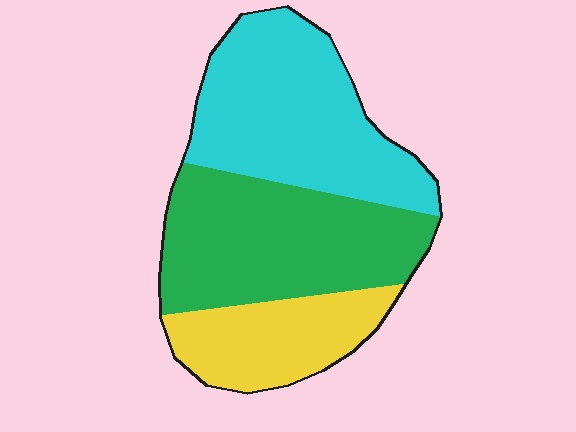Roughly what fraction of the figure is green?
Green covers around 40% of the figure.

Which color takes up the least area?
Yellow, at roughly 20%.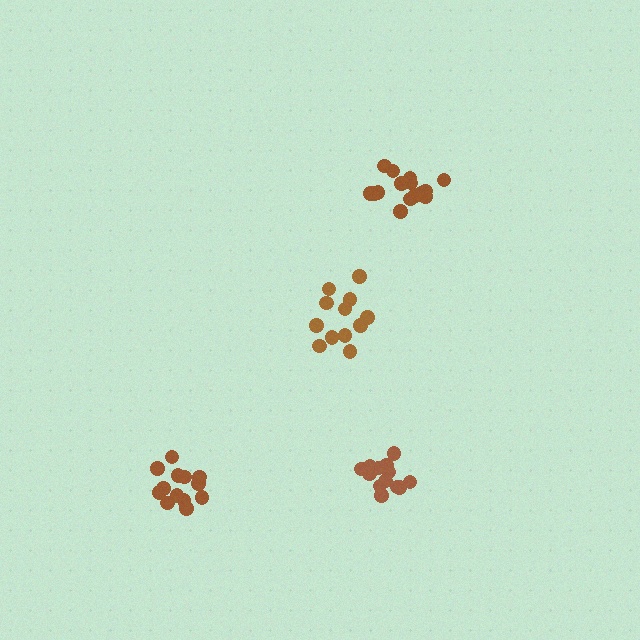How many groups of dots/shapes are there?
There are 4 groups.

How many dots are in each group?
Group 1: 12 dots, Group 2: 14 dots, Group 3: 15 dots, Group 4: 13 dots (54 total).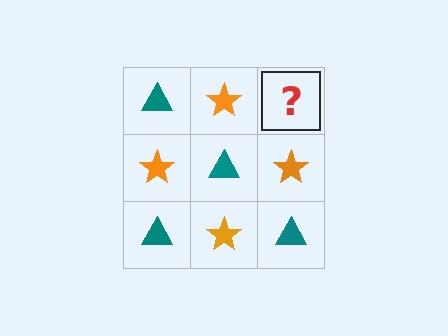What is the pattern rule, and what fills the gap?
The rule is that it alternates teal triangle and orange star in a checkerboard pattern. The gap should be filled with a teal triangle.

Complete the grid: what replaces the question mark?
The question mark should be replaced with a teal triangle.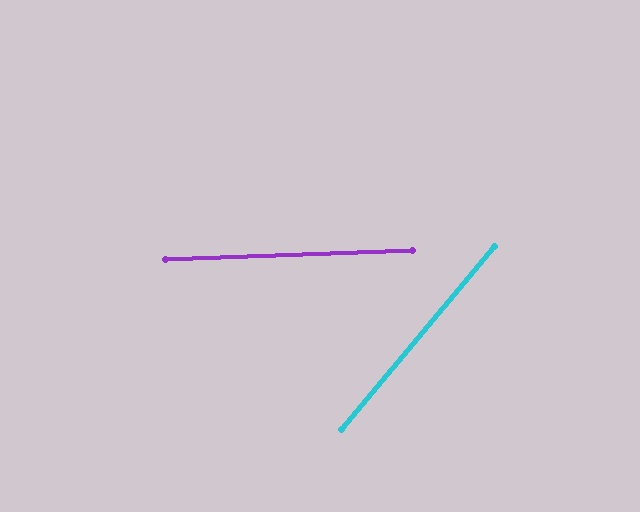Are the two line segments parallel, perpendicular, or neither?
Neither parallel nor perpendicular — they differ by about 48°.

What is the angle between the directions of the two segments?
Approximately 48 degrees.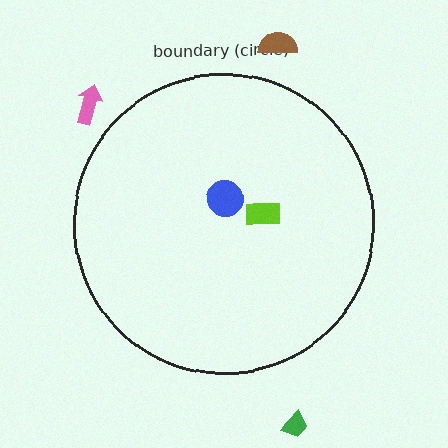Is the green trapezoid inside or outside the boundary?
Outside.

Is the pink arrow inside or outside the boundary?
Outside.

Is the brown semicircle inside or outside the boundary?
Outside.